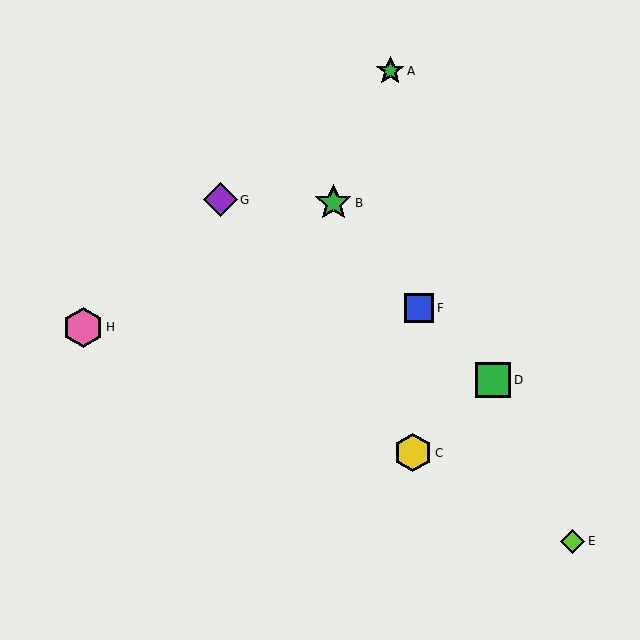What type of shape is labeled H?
Shape H is a pink hexagon.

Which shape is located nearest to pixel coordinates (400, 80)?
The green star (labeled A) at (390, 71) is nearest to that location.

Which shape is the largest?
The pink hexagon (labeled H) is the largest.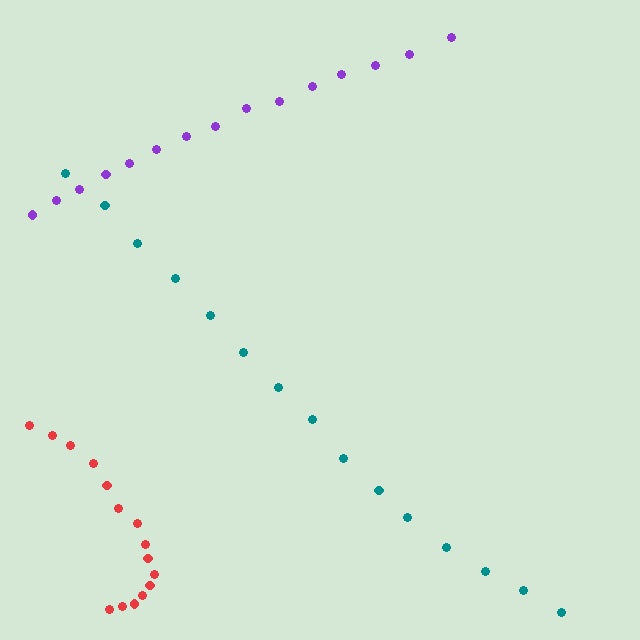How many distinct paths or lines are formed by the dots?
There are 3 distinct paths.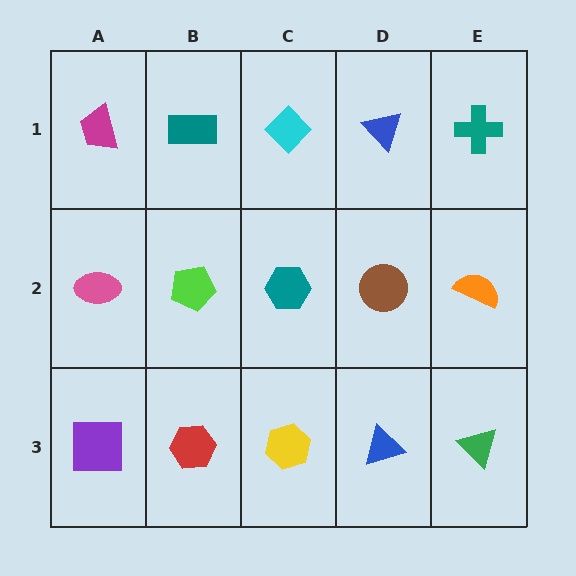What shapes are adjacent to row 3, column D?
A brown circle (row 2, column D), a yellow hexagon (row 3, column C), a green triangle (row 3, column E).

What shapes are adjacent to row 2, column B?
A teal rectangle (row 1, column B), a red hexagon (row 3, column B), a pink ellipse (row 2, column A), a teal hexagon (row 2, column C).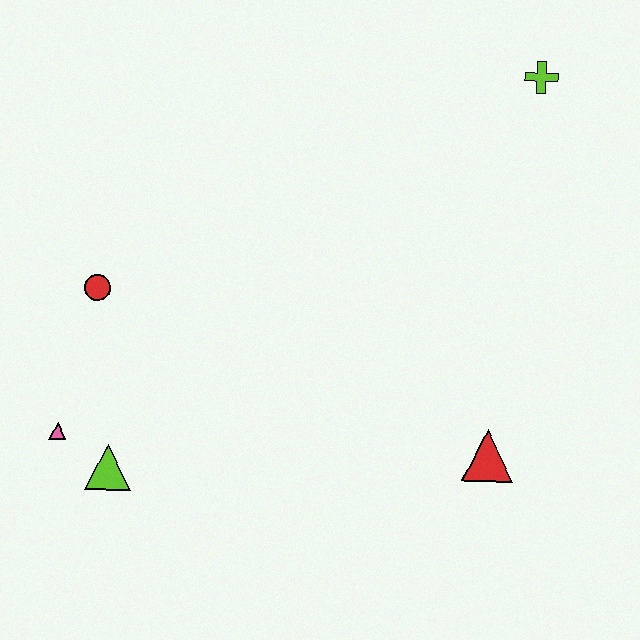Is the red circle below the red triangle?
No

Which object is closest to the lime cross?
The red triangle is closest to the lime cross.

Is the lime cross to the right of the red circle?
Yes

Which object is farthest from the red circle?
The lime cross is farthest from the red circle.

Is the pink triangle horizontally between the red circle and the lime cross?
No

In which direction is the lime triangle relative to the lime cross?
The lime triangle is to the left of the lime cross.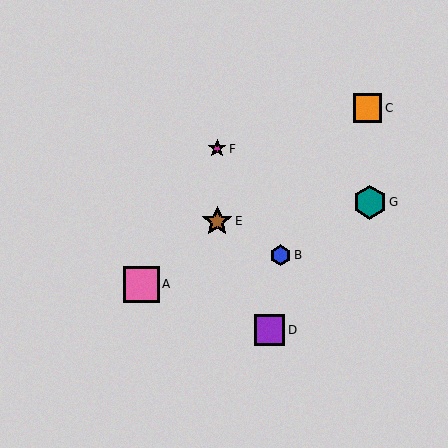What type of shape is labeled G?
Shape G is a teal hexagon.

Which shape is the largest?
The pink square (labeled A) is the largest.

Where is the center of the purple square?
The center of the purple square is at (270, 330).